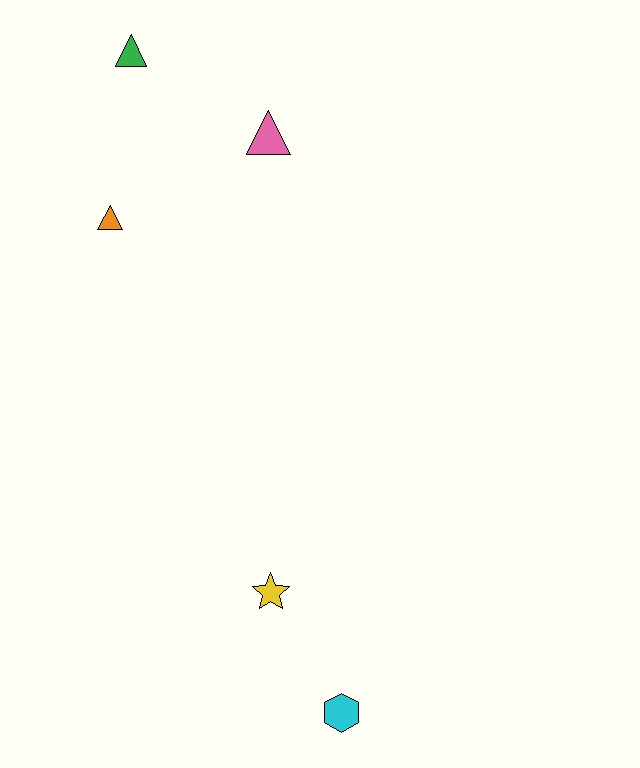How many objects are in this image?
There are 5 objects.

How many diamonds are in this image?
There are no diamonds.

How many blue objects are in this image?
There are no blue objects.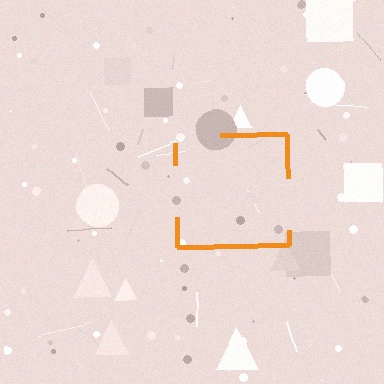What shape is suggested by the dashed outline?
The dashed outline suggests a square.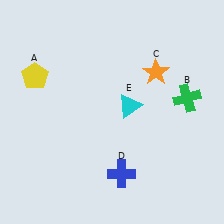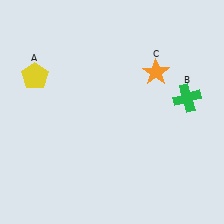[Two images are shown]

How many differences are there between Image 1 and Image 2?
There are 2 differences between the two images.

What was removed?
The cyan triangle (E), the blue cross (D) were removed in Image 2.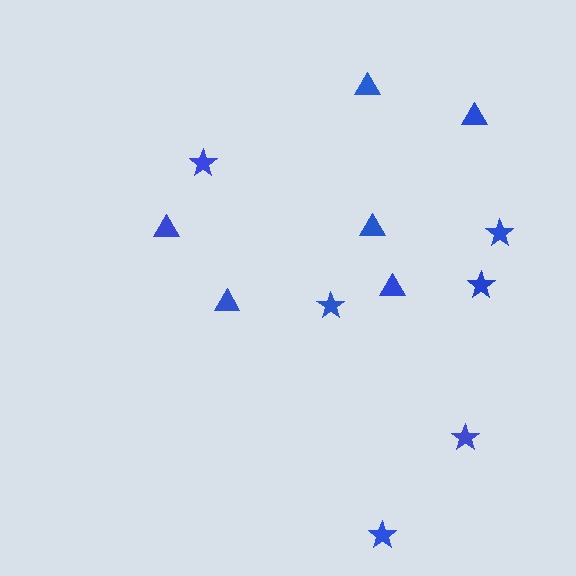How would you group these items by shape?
There are 2 groups: one group of stars (6) and one group of triangles (6).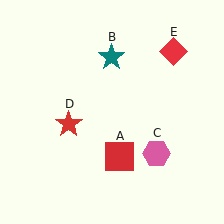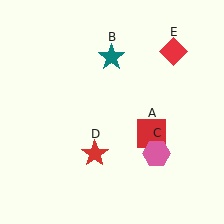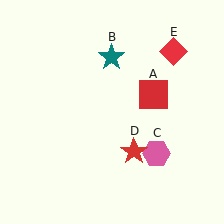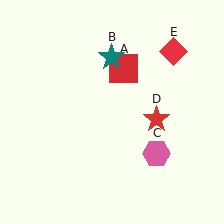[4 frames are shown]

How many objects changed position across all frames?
2 objects changed position: red square (object A), red star (object D).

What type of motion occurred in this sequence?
The red square (object A), red star (object D) rotated counterclockwise around the center of the scene.